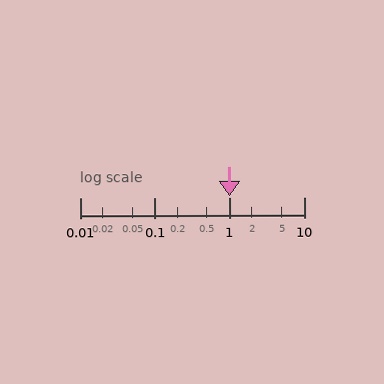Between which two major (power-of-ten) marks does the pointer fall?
The pointer is between 1 and 10.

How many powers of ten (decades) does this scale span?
The scale spans 3 decades, from 0.01 to 10.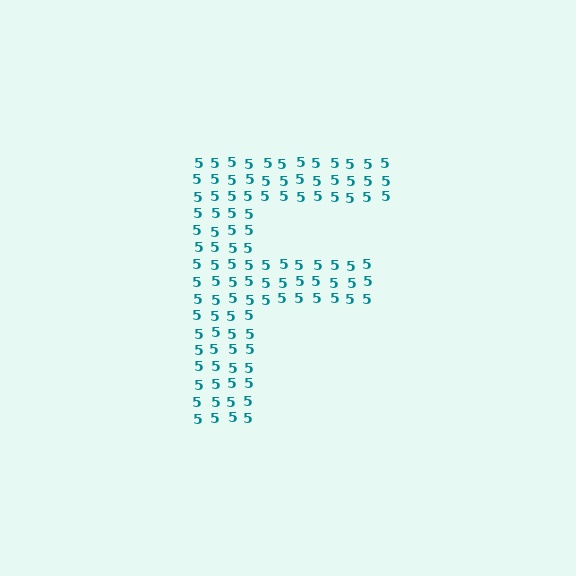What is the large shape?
The large shape is the letter F.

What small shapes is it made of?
It is made of small digit 5's.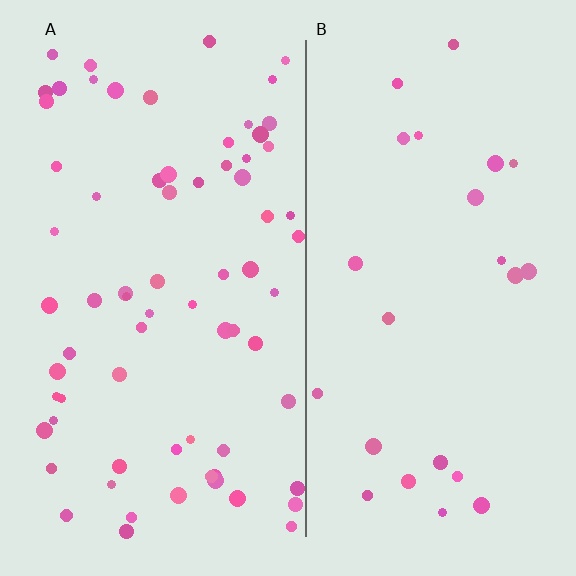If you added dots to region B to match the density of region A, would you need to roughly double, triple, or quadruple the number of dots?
Approximately triple.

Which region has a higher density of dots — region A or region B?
A (the left).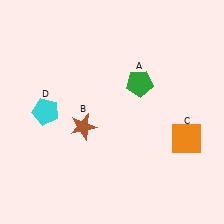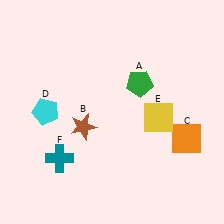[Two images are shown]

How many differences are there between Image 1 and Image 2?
There are 2 differences between the two images.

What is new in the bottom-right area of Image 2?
A yellow square (E) was added in the bottom-right area of Image 2.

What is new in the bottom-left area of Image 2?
A teal cross (F) was added in the bottom-left area of Image 2.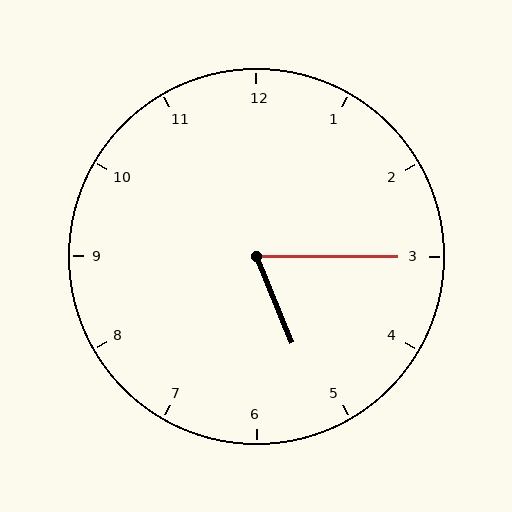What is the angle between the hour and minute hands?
Approximately 68 degrees.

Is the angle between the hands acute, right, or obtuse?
It is acute.